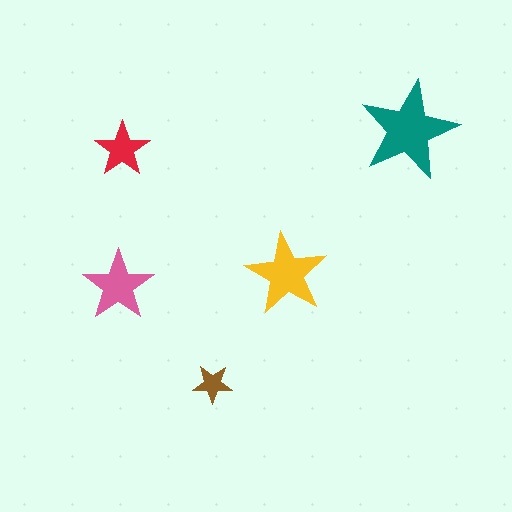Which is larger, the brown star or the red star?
The red one.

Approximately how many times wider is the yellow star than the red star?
About 1.5 times wider.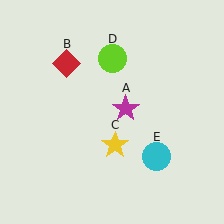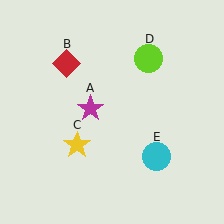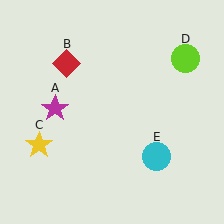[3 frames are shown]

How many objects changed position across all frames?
3 objects changed position: magenta star (object A), yellow star (object C), lime circle (object D).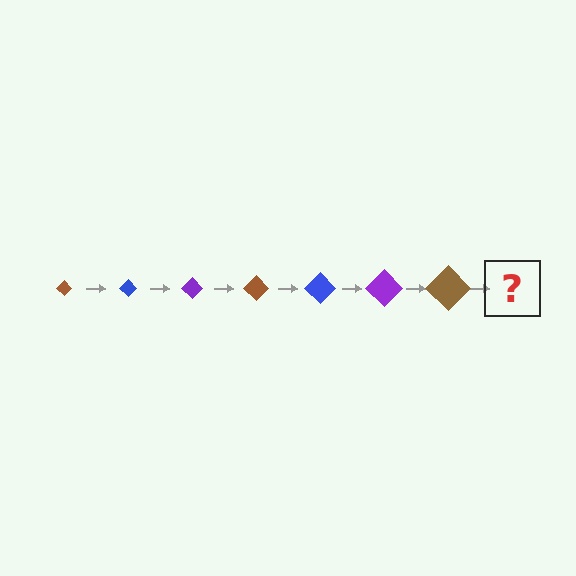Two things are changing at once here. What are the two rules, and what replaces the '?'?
The two rules are that the diamond grows larger each step and the color cycles through brown, blue, and purple. The '?' should be a blue diamond, larger than the previous one.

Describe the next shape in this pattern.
It should be a blue diamond, larger than the previous one.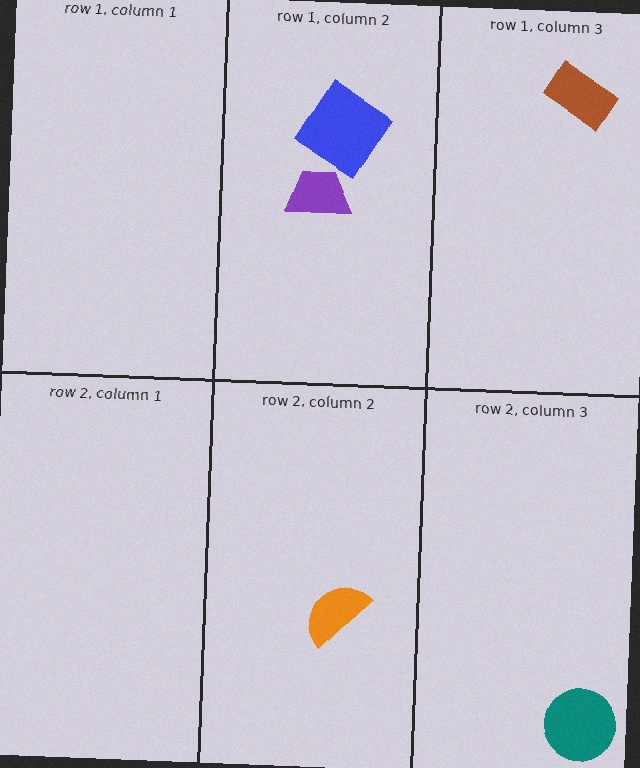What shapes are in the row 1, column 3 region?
The brown rectangle.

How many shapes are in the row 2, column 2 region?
1.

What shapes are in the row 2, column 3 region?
The teal circle.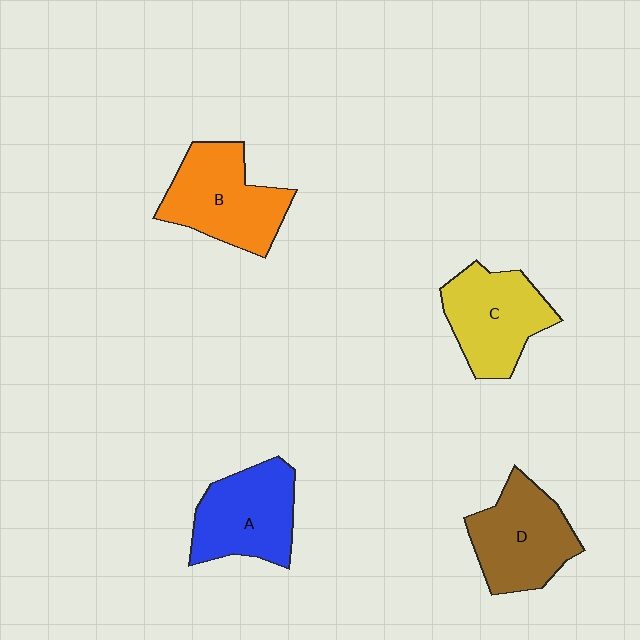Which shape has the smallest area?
Shape A (blue).